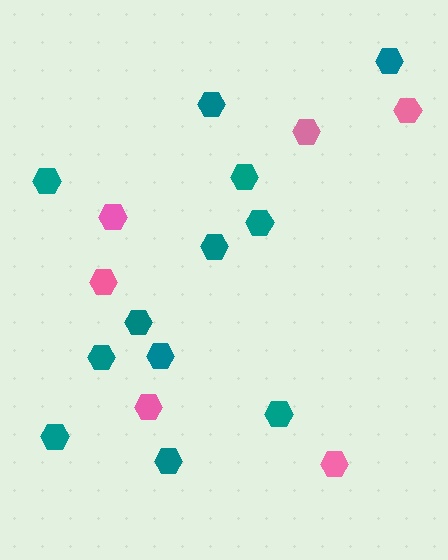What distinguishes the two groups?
There are 2 groups: one group of pink hexagons (6) and one group of teal hexagons (12).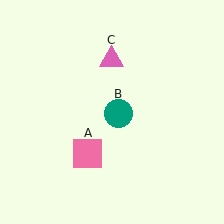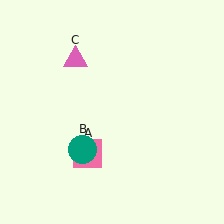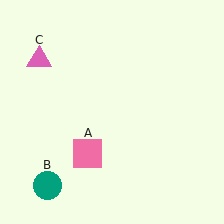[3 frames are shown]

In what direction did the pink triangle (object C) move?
The pink triangle (object C) moved left.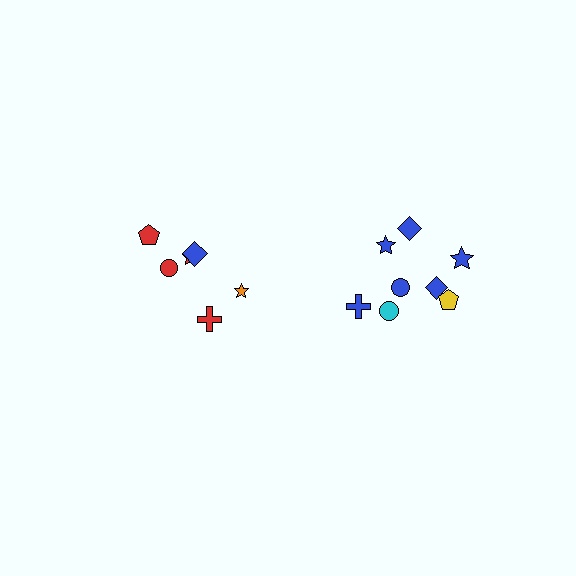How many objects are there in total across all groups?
There are 14 objects.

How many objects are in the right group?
There are 8 objects.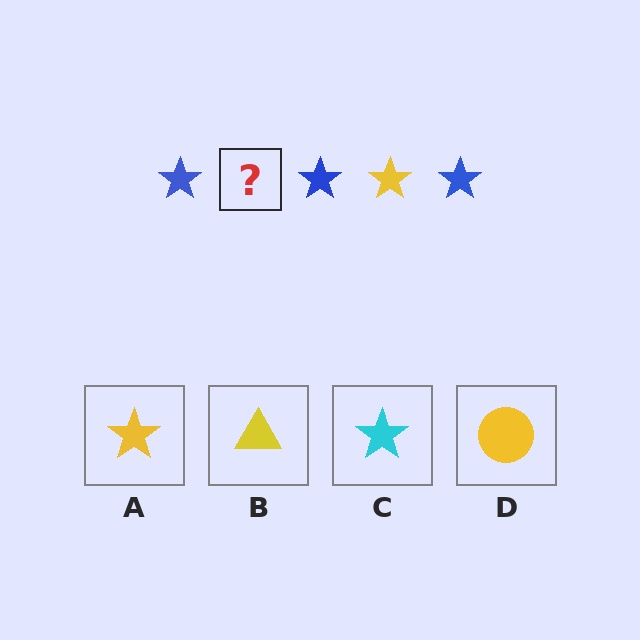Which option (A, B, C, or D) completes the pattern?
A.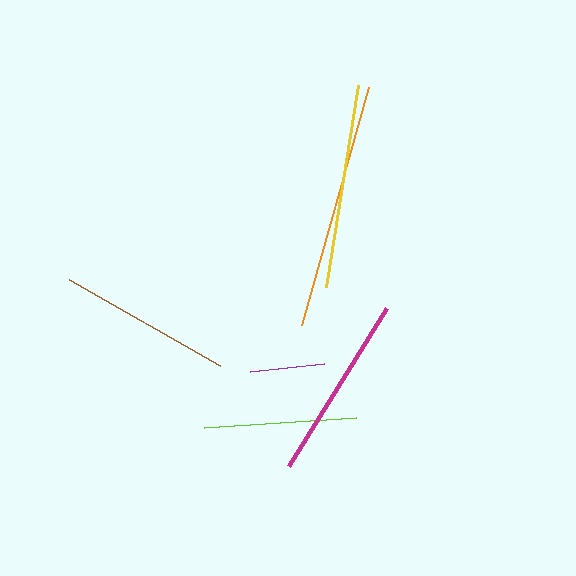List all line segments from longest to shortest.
From longest to shortest: orange, yellow, magenta, brown, lime, purple.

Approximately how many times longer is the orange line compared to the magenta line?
The orange line is approximately 1.3 times the length of the magenta line.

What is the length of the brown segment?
The brown segment is approximately 174 pixels long.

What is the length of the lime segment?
The lime segment is approximately 152 pixels long.